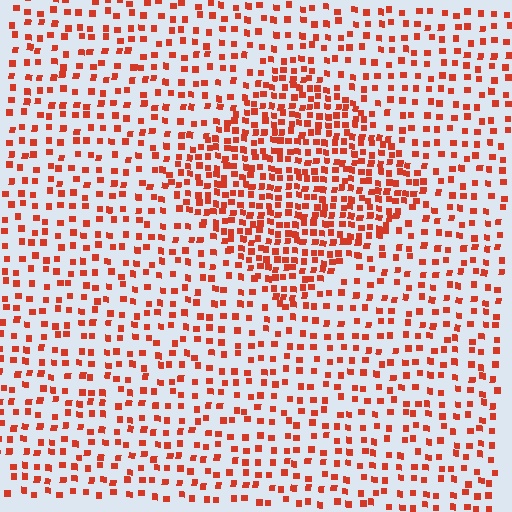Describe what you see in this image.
The image contains small red elements arranged at two different densities. A diamond-shaped region is visible where the elements are more densely packed than the surrounding area.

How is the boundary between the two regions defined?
The boundary is defined by a change in element density (approximately 2.0x ratio). All elements are the same color, size, and shape.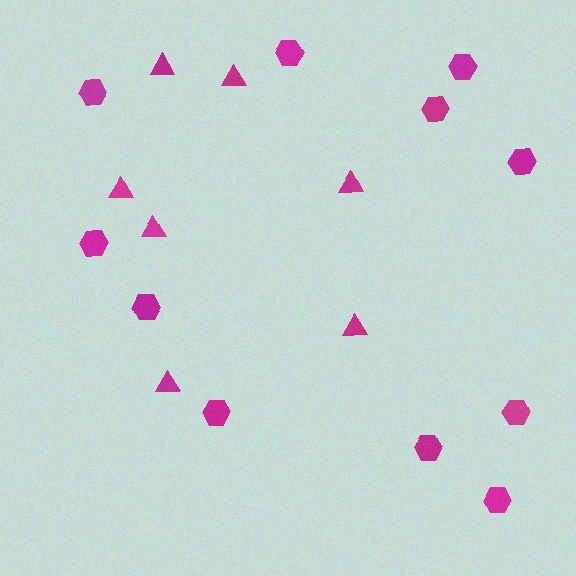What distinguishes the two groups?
There are 2 groups: one group of triangles (7) and one group of hexagons (11).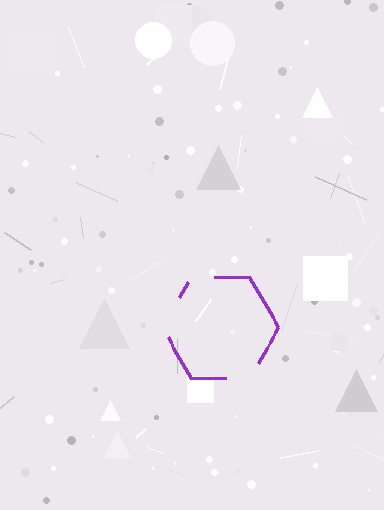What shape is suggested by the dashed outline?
The dashed outline suggests a hexagon.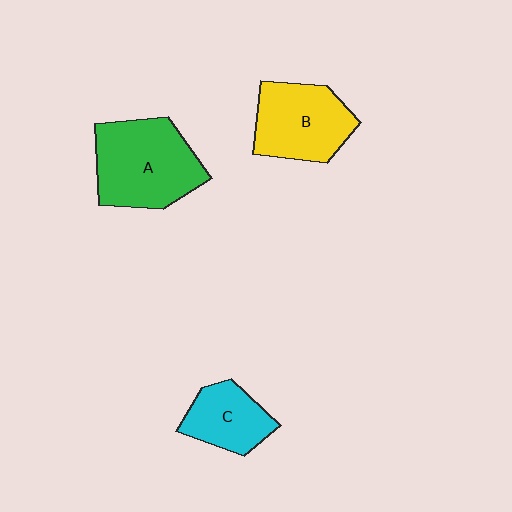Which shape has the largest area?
Shape A (green).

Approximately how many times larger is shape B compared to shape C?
Approximately 1.4 times.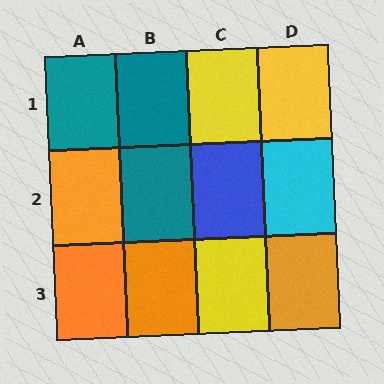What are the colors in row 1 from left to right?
Teal, teal, yellow, yellow.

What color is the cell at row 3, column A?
Orange.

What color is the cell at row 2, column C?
Blue.